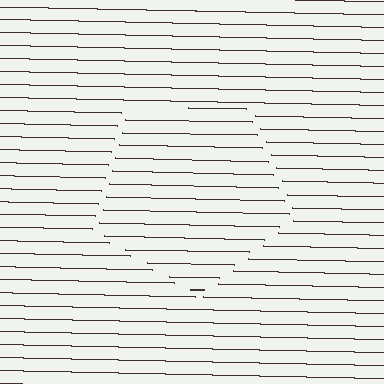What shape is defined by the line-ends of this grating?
An illusory pentagon. The interior of the shape contains the same grating, shifted by half a period — the contour is defined by the phase discontinuity where line-ends from the inner and outer gratings abut.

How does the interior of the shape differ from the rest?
The interior of the shape contains the same grating, shifted by half a period — the contour is defined by the phase discontinuity where line-ends from the inner and outer gratings abut.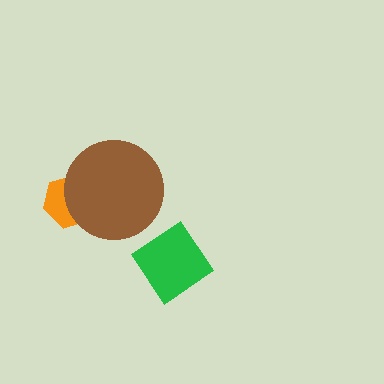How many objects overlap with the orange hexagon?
1 object overlaps with the orange hexagon.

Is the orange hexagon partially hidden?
Yes, it is partially covered by another shape.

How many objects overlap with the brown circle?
1 object overlaps with the brown circle.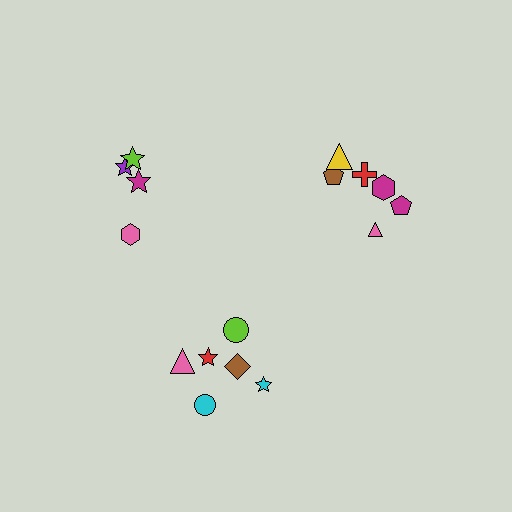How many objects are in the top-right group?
There are 6 objects.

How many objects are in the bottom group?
There are 6 objects.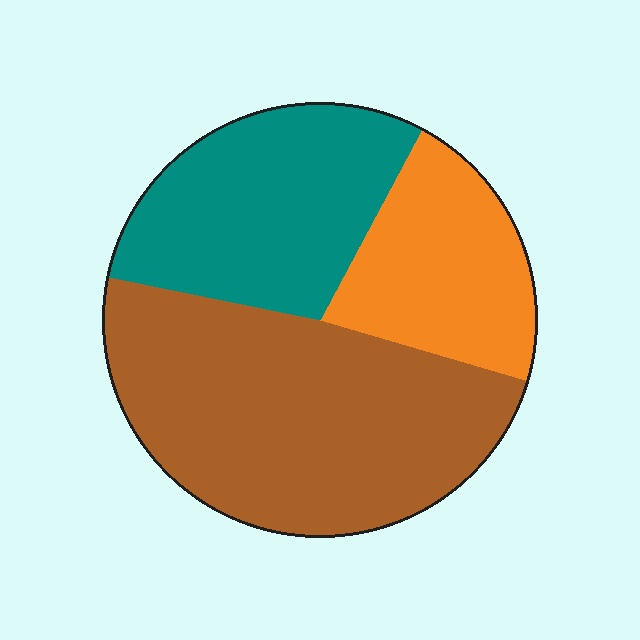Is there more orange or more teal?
Teal.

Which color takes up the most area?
Brown, at roughly 50%.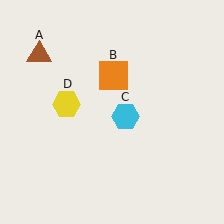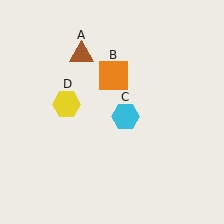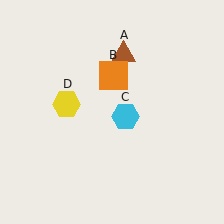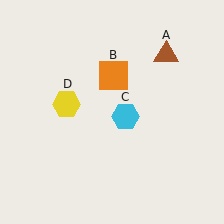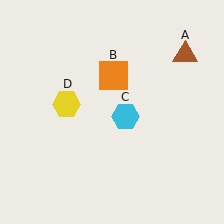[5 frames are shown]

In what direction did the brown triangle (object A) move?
The brown triangle (object A) moved right.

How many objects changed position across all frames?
1 object changed position: brown triangle (object A).